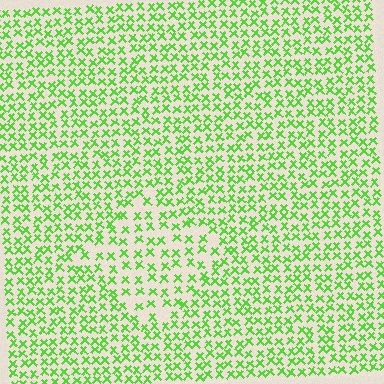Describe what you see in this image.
The image contains small lime elements arranged at two different densities. A diamond-shaped region is visible where the elements are less densely packed than the surrounding area.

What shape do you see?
I see a diamond.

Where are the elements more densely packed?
The elements are more densely packed outside the diamond boundary.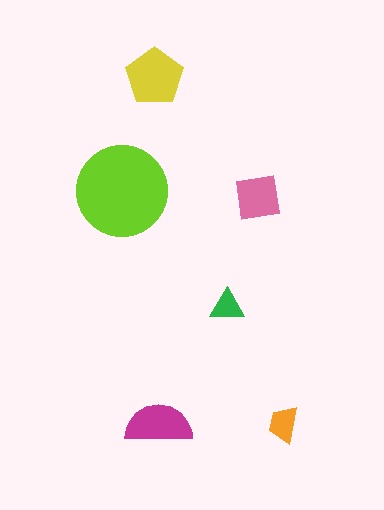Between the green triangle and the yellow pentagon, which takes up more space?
The yellow pentagon.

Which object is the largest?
The lime circle.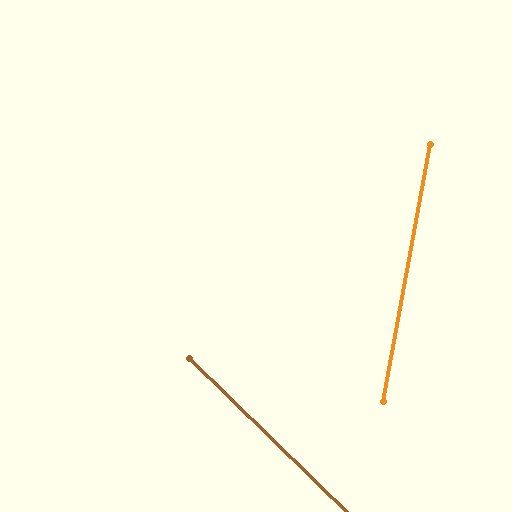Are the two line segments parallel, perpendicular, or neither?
Neither parallel nor perpendicular — they differ by about 56°.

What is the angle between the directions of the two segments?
Approximately 56 degrees.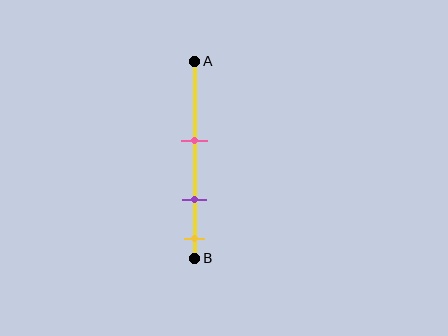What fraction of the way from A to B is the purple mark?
The purple mark is approximately 70% (0.7) of the way from A to B.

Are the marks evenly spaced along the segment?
Yes, the marks are approximately evenly spaced.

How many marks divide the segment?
There are 3 marks dividing the segment.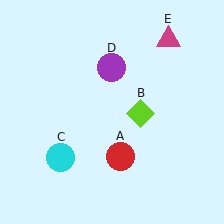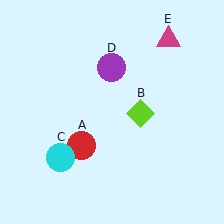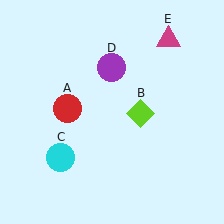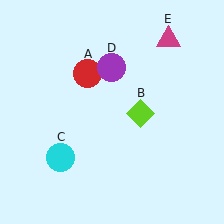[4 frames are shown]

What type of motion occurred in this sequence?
The red circle (object A) rotated clockwise around the center of the scene.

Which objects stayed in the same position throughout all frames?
Lime diamond (object B) and cyan circle (object C) and purple circle (object D) and magenta triangle (object E) remained stationary.